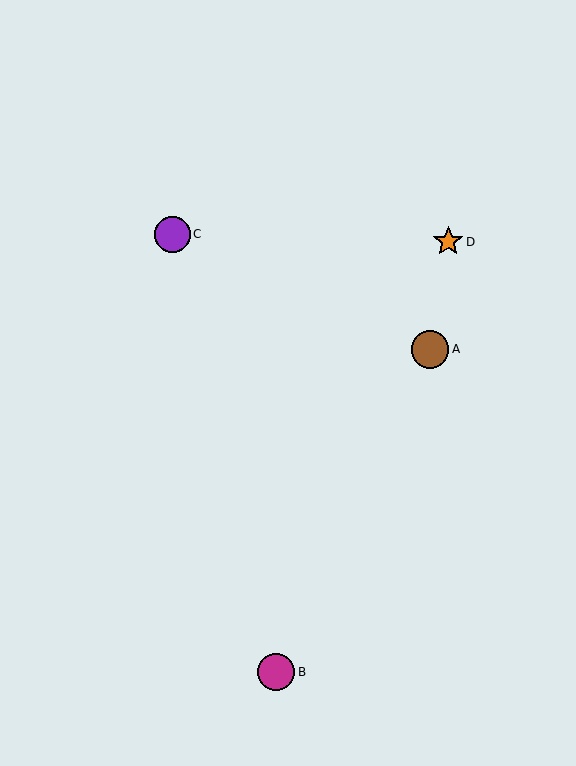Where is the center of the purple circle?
The center of the purple circle is at (172, 234).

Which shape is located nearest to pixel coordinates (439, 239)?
The orange star (labeled D) at (448, 242) is nearest to that location.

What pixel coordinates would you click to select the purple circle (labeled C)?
Click at (172, 234) to select the purple circle C.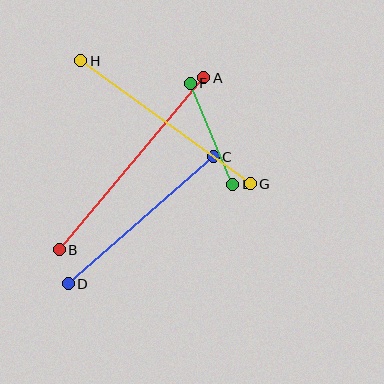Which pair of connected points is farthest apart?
Points A and B are farthest apart.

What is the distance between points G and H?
The distance is approximately 209 pixels.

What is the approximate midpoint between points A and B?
The midpoint is at approximately (132, 164) pixels.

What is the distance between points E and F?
The distance is approximately 110 pixels.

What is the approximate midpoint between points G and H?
The midpoint is at approximately (165, 122) pixels.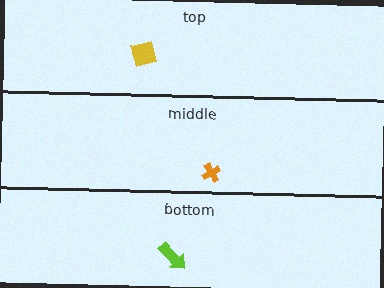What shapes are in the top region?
The yellow square.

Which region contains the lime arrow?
The bottom region.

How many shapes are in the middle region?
1.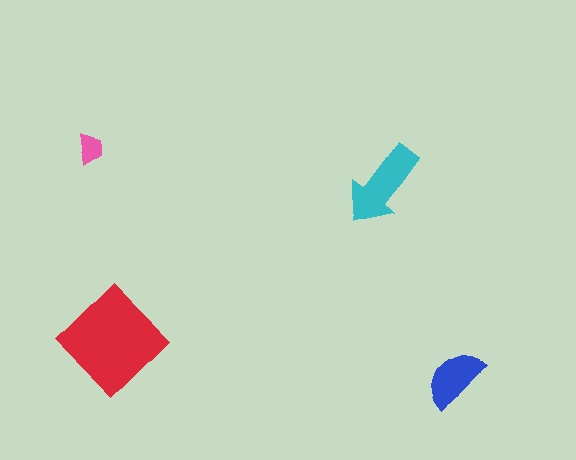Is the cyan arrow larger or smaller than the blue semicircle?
Larger.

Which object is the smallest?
The pink trapezoid.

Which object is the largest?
The red diamond.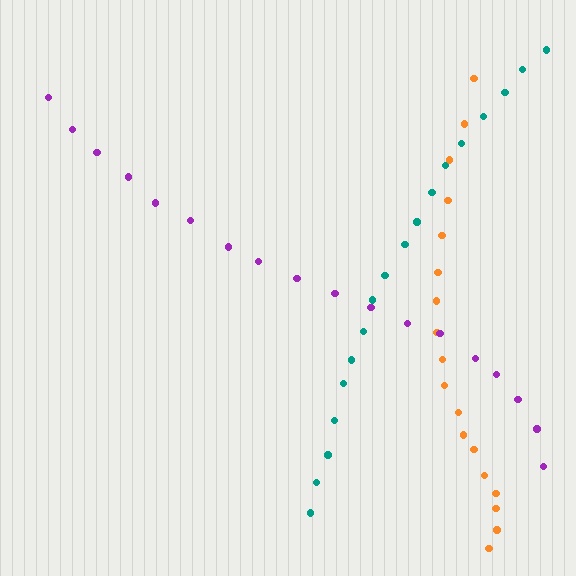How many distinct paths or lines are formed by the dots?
There are 3 distinct paths.